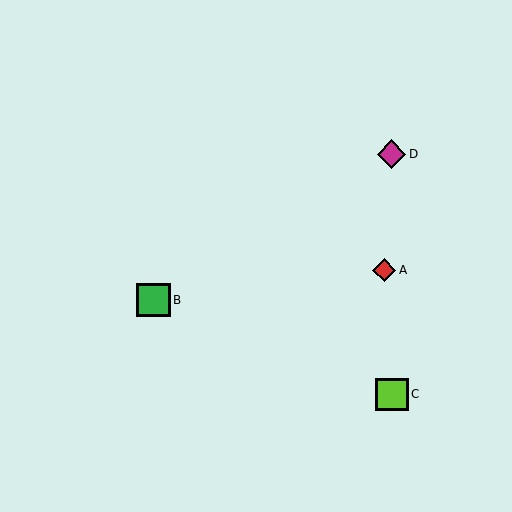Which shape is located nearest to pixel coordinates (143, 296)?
The green square (labeled B) at (154, 300) is nearest to that location.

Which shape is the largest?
The green square (labeled B) is the largest.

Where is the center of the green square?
The center of the green square is at (154, 300).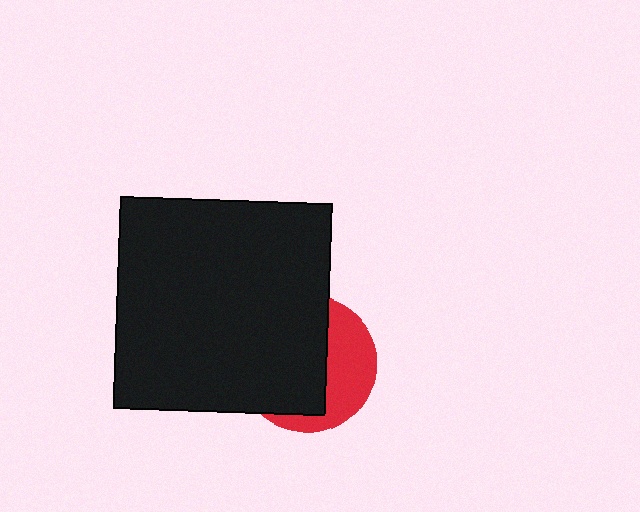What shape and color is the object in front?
The object in front is a black square.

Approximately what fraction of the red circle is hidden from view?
Roughly 62% of the red circle is hidden behind the black square.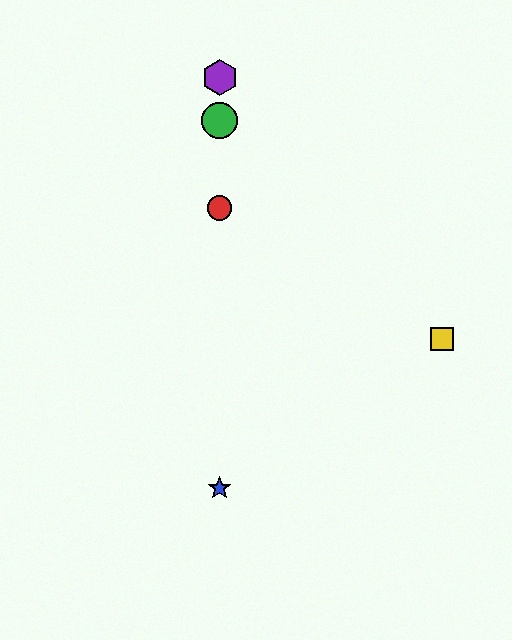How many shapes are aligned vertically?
4 shapes (the red circle, the blue star, the green circle, the purple hexagon) are aligned vertically.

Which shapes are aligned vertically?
The red circle, the blue star, the green circle, the purple hexagon are aligned vertically.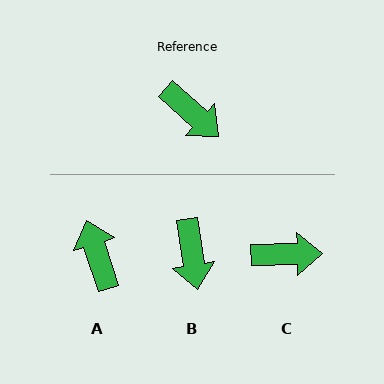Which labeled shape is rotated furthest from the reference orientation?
A, about 150 degrees away.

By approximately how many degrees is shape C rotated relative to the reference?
Approximately 43 degrees counter-clockwise.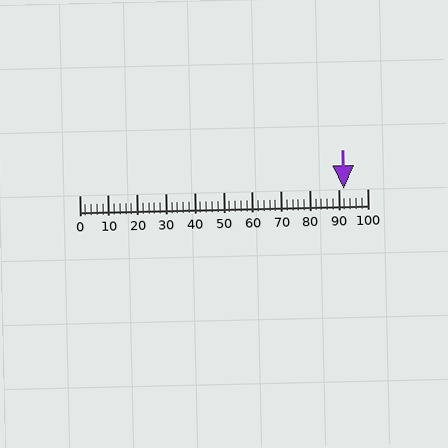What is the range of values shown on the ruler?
The ruler shows values from 0 to 100.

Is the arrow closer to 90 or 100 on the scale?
The arrow is closer to 90.